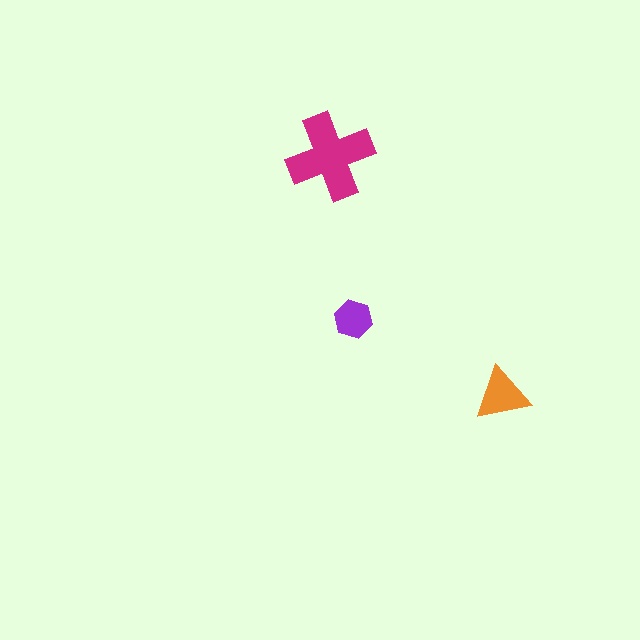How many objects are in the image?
There are 3 objects in the image.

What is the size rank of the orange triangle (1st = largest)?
2nd.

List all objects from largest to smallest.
The magenta cross, the orange triangle, the purple hexagon.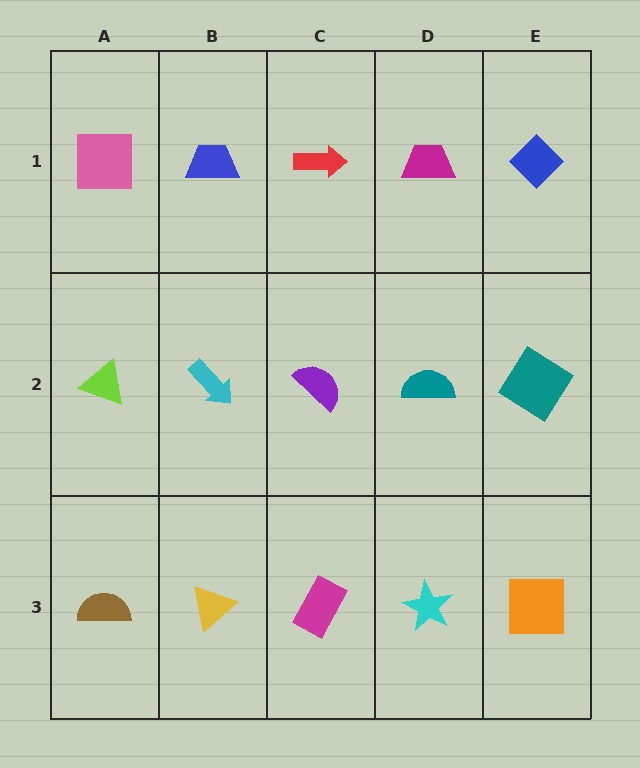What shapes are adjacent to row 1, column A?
A lime triangle (row 2, column A), a blue trapezoid (row 1, column B).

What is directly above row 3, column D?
A teal semicircle.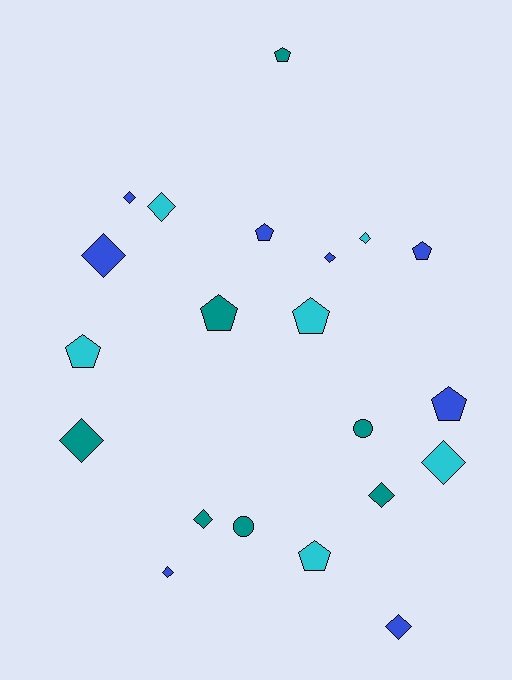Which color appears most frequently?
Blue, with 8 objects.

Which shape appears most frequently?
Diamond, with 11 objects.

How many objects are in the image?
There are 21 objects.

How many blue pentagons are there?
There are 3 blue pentagons.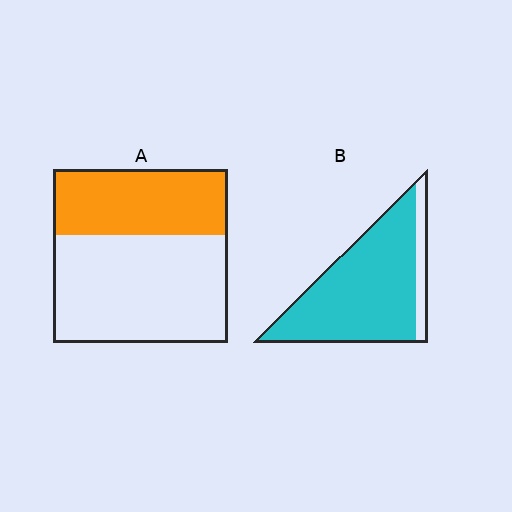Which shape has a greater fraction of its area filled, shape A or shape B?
Shape B.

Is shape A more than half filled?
No.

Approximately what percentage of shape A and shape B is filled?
A is approximately 40% and B is approximately 85%.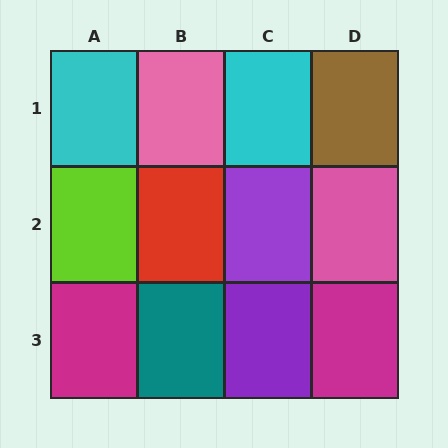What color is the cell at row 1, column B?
Pink.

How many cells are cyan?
2 cells are cyan.